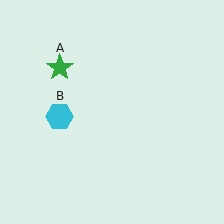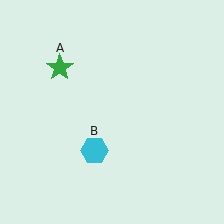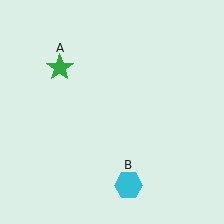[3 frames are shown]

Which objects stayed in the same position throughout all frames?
Green star (object A) remained stationary.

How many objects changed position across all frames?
1 object changed position: cyan hexagon (object B).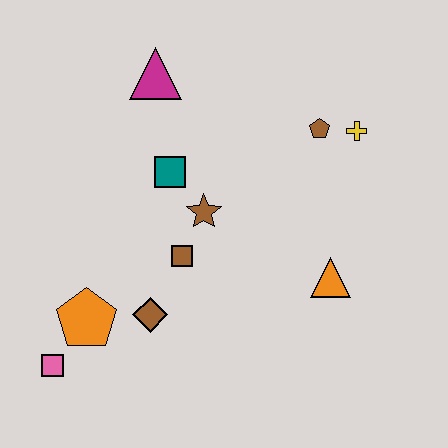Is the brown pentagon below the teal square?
No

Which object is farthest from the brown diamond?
The yellow cross is farthest from the brown diamond.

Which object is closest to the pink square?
The orange pentagon is closest to the pink square.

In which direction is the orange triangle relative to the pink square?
The orange triangle is to the right of the pink square.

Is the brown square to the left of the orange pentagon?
No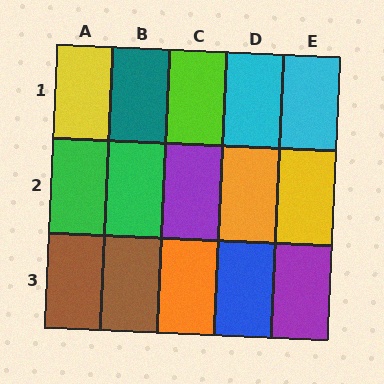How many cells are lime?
1 cell is lime.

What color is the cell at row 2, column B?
Green.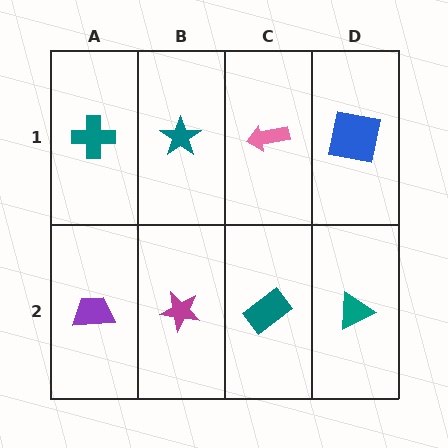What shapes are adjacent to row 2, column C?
A pink arrow (row 1, column C), a magenta star (row 2, column B), a teal triangle (row 2, column D).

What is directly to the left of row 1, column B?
A teal cross.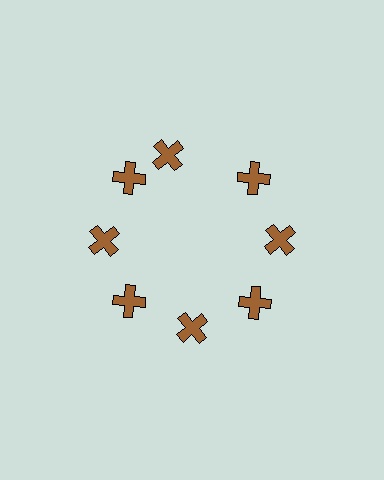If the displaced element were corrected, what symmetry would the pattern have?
It would have 8-fold rotational symmetry — the pattern would map onto itself every 45 degrees.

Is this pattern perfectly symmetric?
No. The 8 brown crosses are arranged in a ring, but one element near the 12 o'clock position is rotated out of alignment along the ring, breaking the 8-fold rotational symmetry.